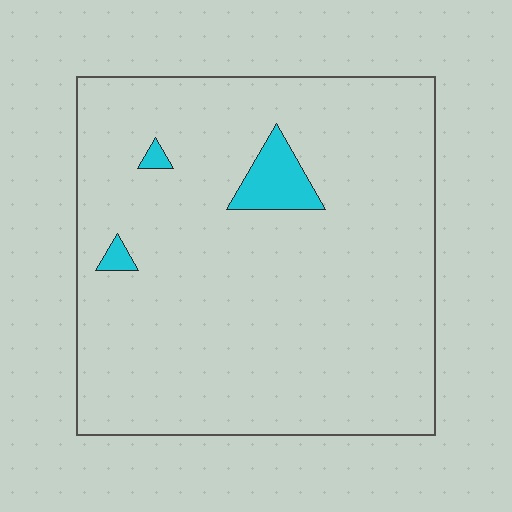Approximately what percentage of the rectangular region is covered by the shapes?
Approximately 5%.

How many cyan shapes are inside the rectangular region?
3.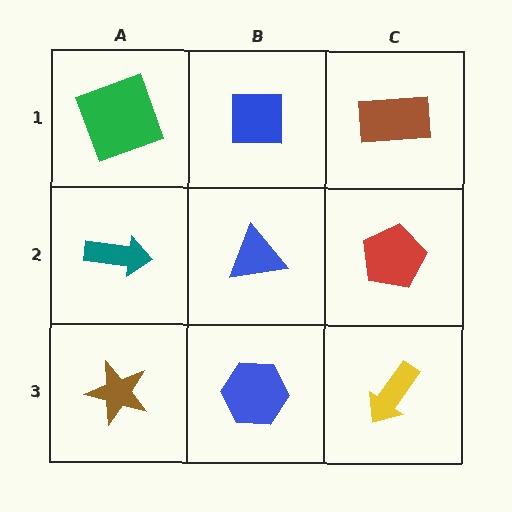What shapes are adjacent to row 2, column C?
A brown rectangle (row 1, column C), a yellow arrow (row 3, column C), a blue triangle (row 2, column B).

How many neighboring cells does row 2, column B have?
4.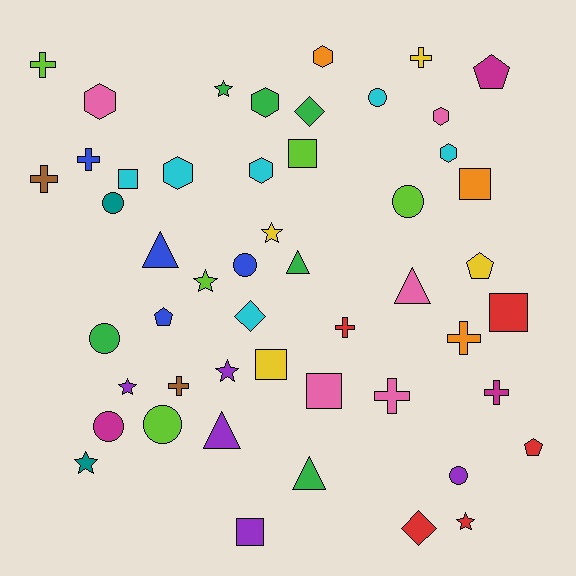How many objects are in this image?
There are 50 objects.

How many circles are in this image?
There are 8 circles.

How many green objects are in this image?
There are 6 green objects.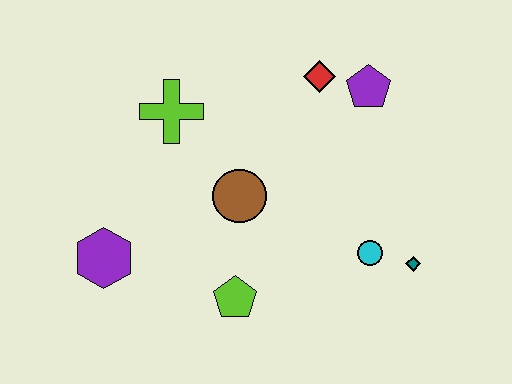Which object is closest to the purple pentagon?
The red diamond is closest to the purple pentagon.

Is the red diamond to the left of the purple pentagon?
Yes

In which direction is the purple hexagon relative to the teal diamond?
The purple hexagon is to the left of the teal diamond.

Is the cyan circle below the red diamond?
Yes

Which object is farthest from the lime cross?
The teal diamond is farthest from the lime cross.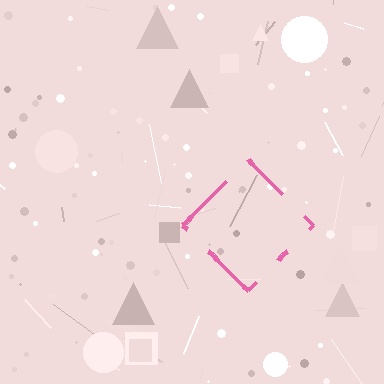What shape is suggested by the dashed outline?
The dashed outline suggests a diamond.